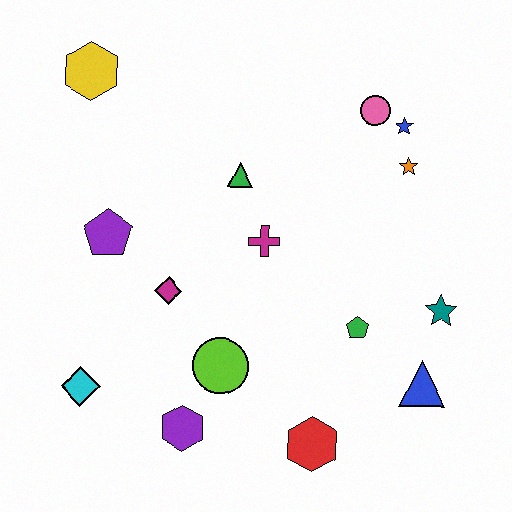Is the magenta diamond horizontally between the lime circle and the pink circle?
No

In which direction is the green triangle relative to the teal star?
The green triangle is to the left of the teal star.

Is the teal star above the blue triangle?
Yes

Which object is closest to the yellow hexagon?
The purple pentagon is closest to the yellow hexagon.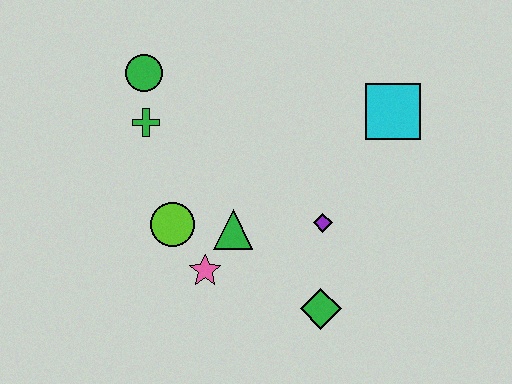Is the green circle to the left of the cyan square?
Yes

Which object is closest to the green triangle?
The pink star is closest to the green triangle.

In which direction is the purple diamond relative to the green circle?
The purple diamond is to the right of the green circle.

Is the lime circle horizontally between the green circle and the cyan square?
Yes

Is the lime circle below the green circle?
Yes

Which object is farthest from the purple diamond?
The green circle is farthest from the purple diamond.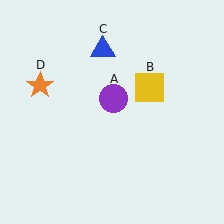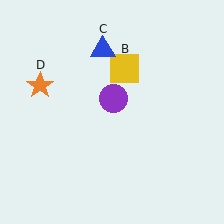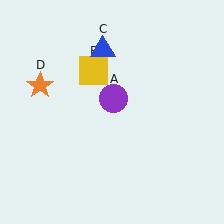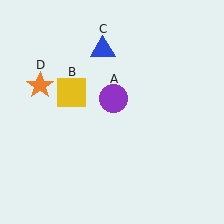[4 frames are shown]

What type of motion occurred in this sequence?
The yellow square (object B) rotated counterclockwise around the center of the scene.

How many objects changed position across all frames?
1 object changed position: yellow square (object B).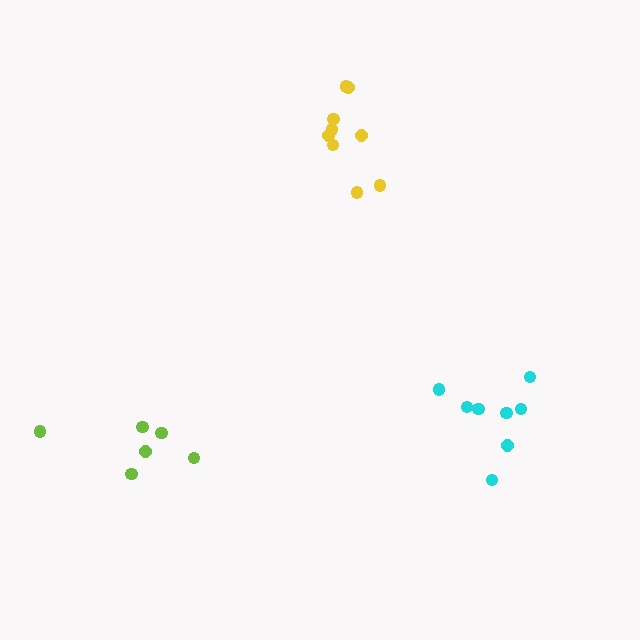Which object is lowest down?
The lime cluster is bottommost.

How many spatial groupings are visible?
There are 3 spatial groupings.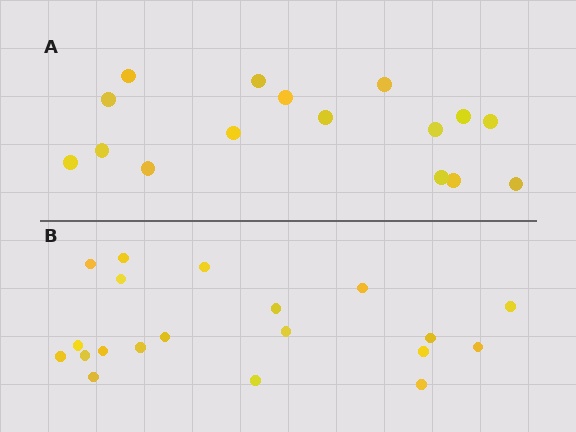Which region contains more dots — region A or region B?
Region B (the bottom region) has more dots.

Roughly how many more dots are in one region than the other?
Region B has about 4 more dots than region A.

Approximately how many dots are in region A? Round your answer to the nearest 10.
About 20 dots. (The exact count is 16, which rounds to 20.)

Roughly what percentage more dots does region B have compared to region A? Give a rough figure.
About 25% more.